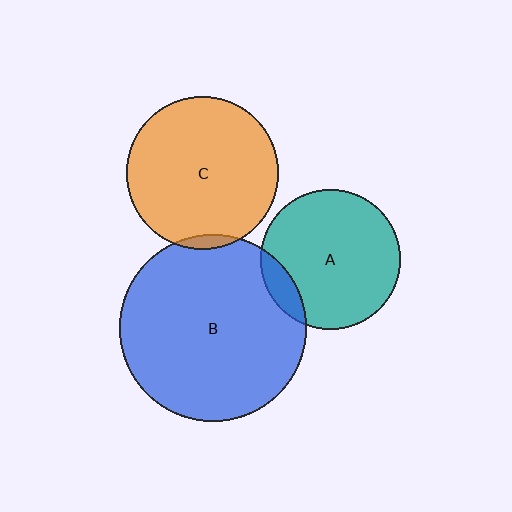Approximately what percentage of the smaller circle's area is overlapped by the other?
Approximately 5%.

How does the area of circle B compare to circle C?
Approximately 1.5 times.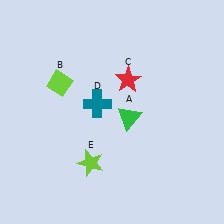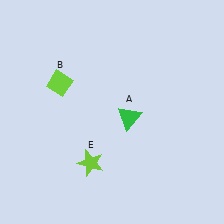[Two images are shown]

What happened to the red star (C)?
The red star (C) was removed in Image 2. It was in the top-right area of Image 1.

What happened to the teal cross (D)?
The teal cross (D) was removed in Image 2. It was in the top-left area of Image 1.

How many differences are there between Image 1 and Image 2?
There are 2 differences between the two images.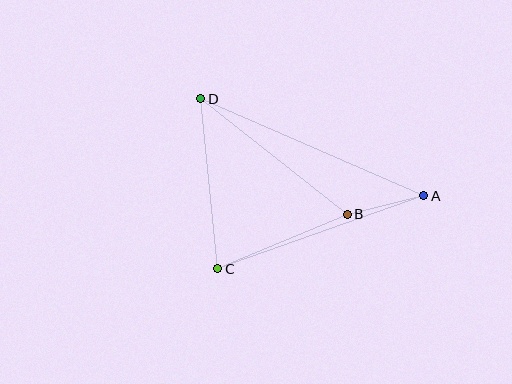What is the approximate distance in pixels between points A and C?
The distance between A and C is approximately 219 pixels.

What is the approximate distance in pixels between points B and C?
The distance between B and C is approximately 141 pixels.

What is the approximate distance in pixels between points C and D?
The distance between C and D is approximately 171 pixels.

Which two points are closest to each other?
Points A and B are closest to each other.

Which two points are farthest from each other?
Points A and D are farthest from each other.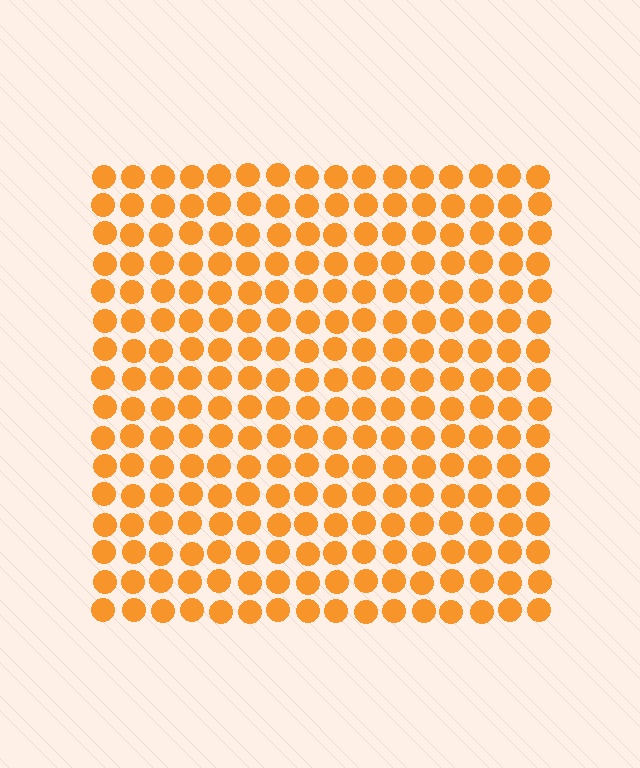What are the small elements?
The small elements are circles.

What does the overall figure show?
The overall figure shows a square.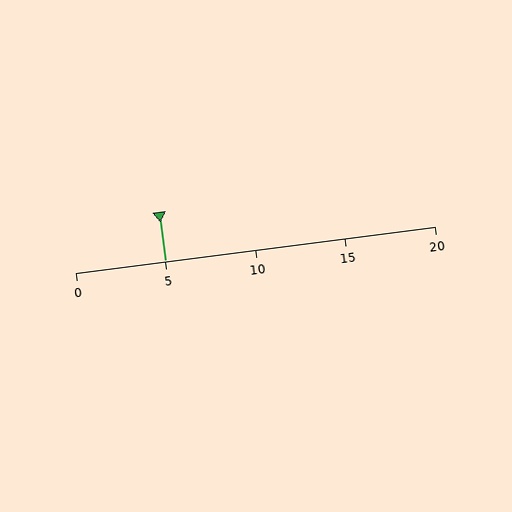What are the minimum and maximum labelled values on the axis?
The axis runs from 0 to 20.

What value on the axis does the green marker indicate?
The marker indicates approximately 5.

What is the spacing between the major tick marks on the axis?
The major ticks are spaced 5 apart.